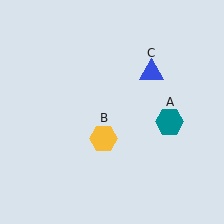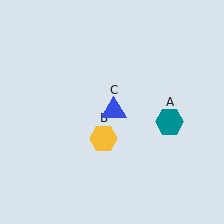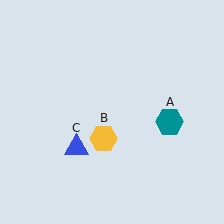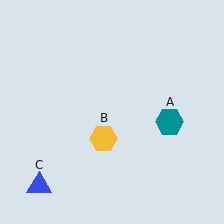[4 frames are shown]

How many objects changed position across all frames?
1 object changed position: blue triangle (object C).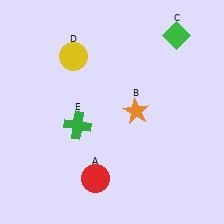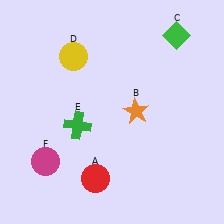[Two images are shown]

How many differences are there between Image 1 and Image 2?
There is 1 difference between the two images.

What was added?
A magenta circle (F) was added in Image 2.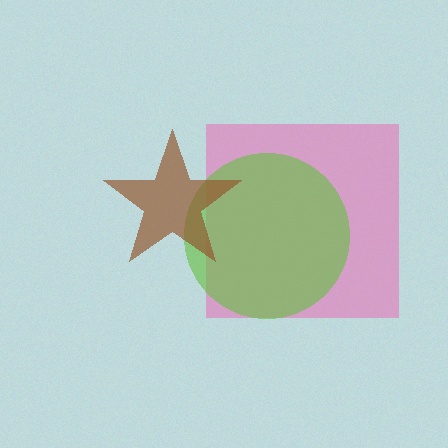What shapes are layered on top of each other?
The layered shapes are: a pink square, a lime circle, a brown star.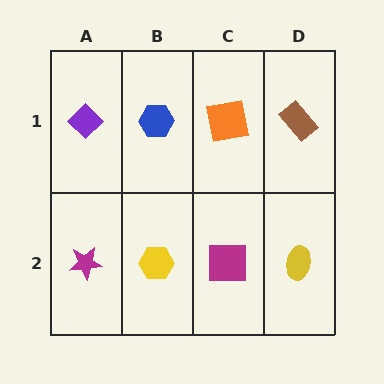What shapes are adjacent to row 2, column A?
A purple diamond (row 1, column A), a yellow hexagon (row 2, column B).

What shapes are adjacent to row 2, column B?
A blue hexagon (row 1, column B), a magenta star (row 2, column A), a magenta square (row 2, column C).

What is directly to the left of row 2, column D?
A magenta square.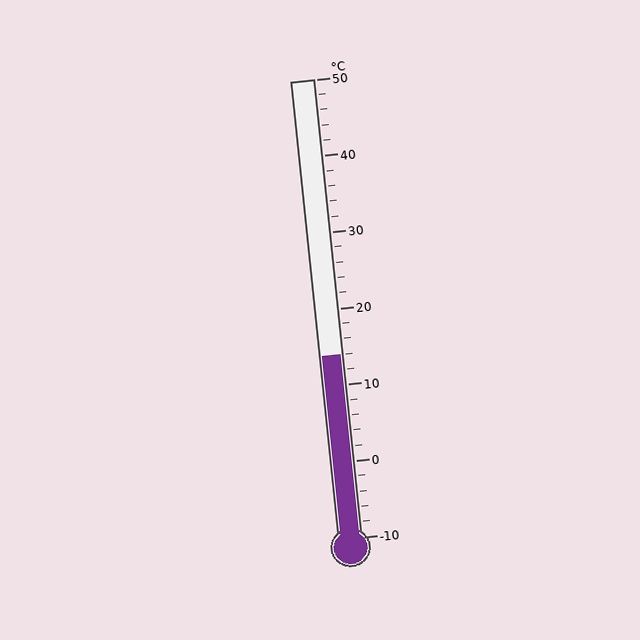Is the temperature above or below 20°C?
The temperature is below 20°C.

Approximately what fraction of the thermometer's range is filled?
The thermometer is filled to approximately 40% of its range.